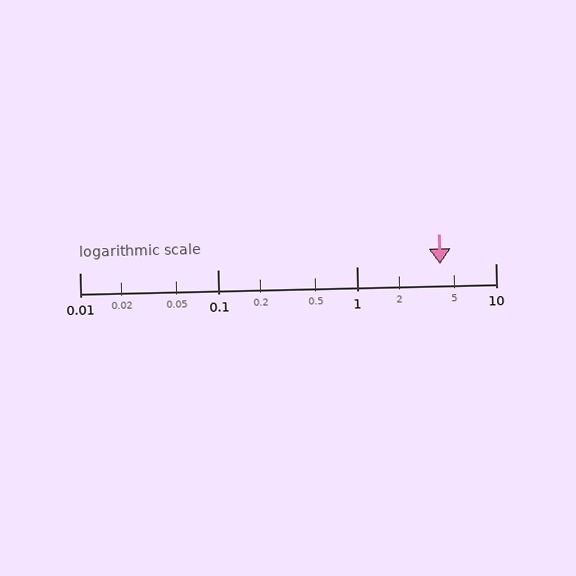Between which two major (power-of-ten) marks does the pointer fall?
The pointer is between 1 and 10.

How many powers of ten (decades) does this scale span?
The scale spans 3 decades, from 0.01 to 10.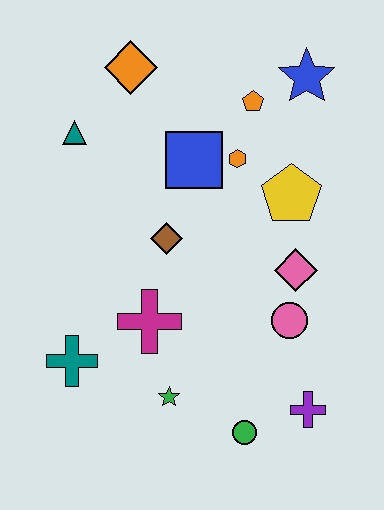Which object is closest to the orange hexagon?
The blue square is closest to the orange hexagon.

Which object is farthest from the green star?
The blue star is farthest from the green star.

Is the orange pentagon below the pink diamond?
No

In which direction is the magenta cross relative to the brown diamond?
The magenta cross is below the brown diamond.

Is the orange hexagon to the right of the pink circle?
No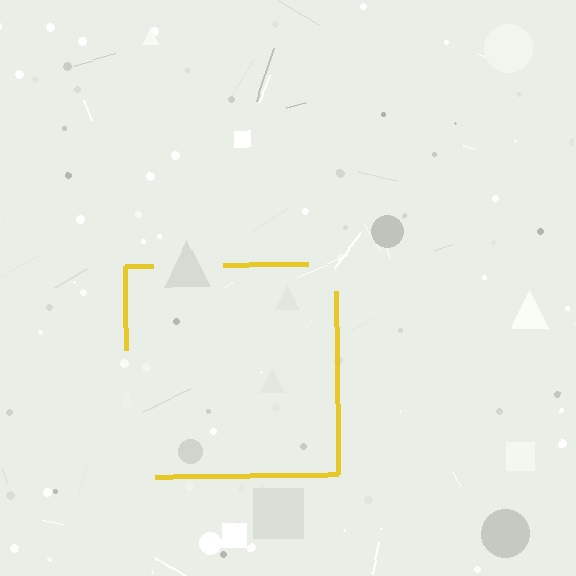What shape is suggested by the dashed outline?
The dashed outline suggests a square.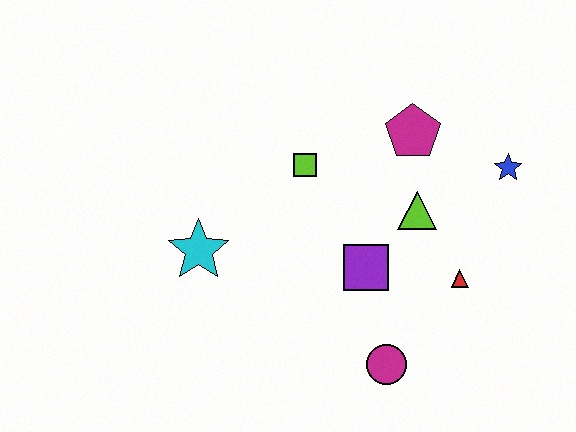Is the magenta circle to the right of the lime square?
Yes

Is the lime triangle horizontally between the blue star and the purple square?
Yes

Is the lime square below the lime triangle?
No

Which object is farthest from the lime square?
The magenta circle is farthest from the lime square.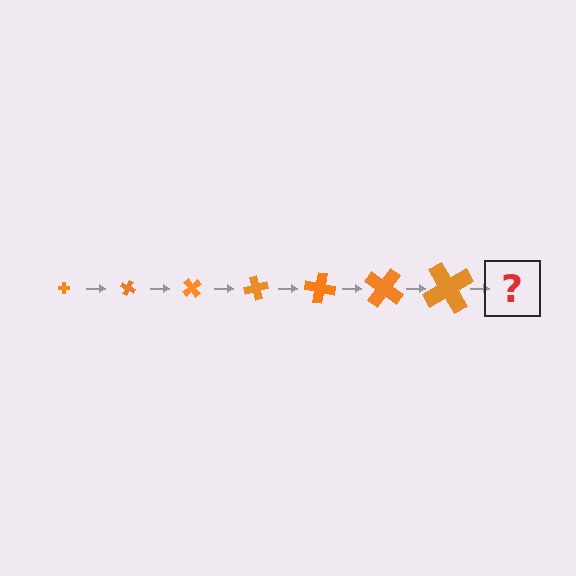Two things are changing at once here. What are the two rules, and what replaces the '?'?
The two rules are that the cross grows larger each step and it rotates 25 degrees each step. The '?' should be a cross, larger than the previous one and rotated 175 degrees from the start.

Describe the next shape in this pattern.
It should be a cross, larger than the previous one and rotated 175 degrees from the start.